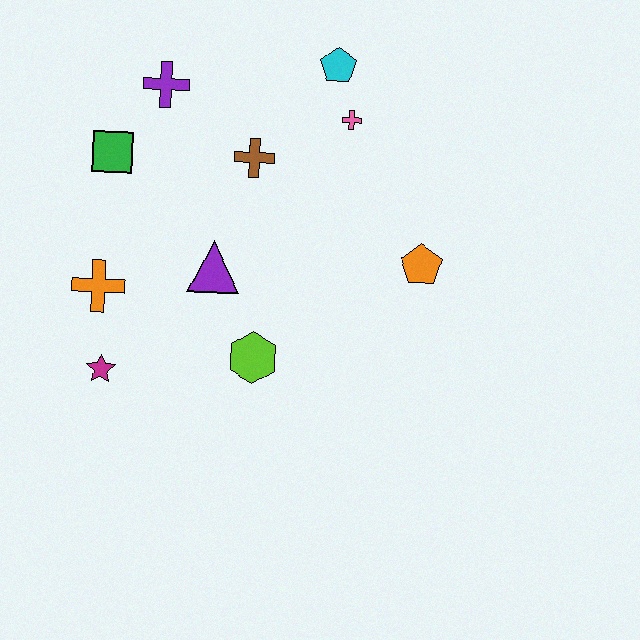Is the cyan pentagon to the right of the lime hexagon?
Yes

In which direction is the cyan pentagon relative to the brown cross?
The cyan pentagon is above the brown cross.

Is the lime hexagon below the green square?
Yes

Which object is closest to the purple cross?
The green square is closest to the purple cross.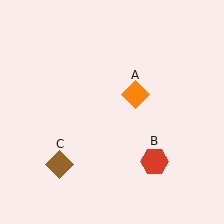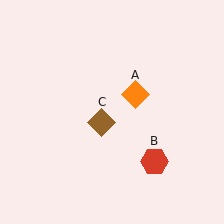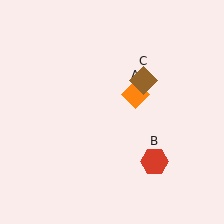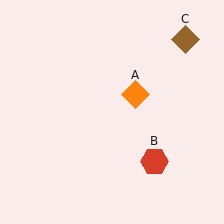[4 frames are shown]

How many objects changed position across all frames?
1 object changed position: brown diamond (object C).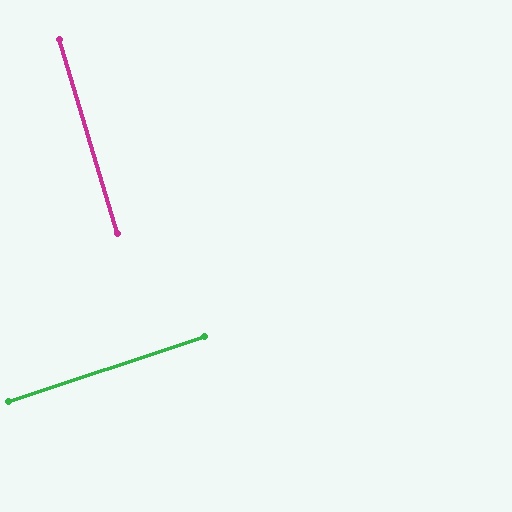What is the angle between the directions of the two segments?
Approximately 88 degrees.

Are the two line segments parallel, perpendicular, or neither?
Perpendicular — they meet at approximately 88°.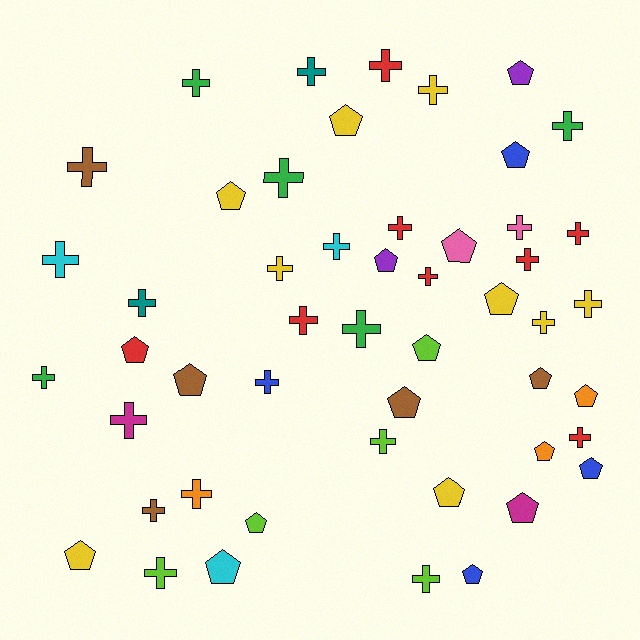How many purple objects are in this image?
There are 2 purple objects.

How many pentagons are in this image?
There are 21 pentagons.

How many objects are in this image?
There are 50 objects.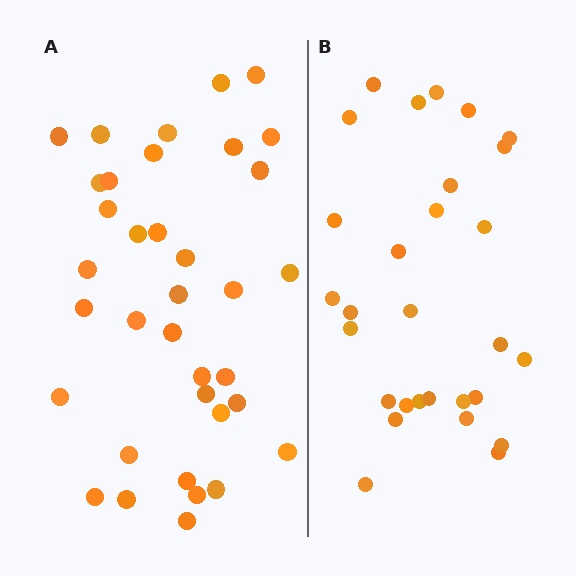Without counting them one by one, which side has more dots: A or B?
Region A (the left region) has more dots.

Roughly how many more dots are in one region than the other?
Region A has roughly 8 or so more dots than region B.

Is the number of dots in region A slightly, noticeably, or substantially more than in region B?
Region A has only slightly more — the two regions are fairly close. The ratio is roughly 1.2 to 1.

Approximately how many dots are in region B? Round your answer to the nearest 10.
About 30 dots. (The exact count is 29, which rounds to 30.)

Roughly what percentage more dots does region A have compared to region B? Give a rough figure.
About 25% more.